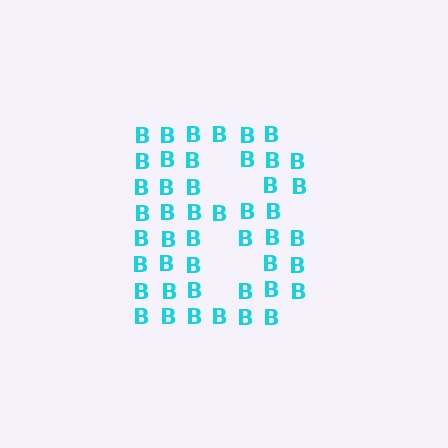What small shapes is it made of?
It is made of small letter B's.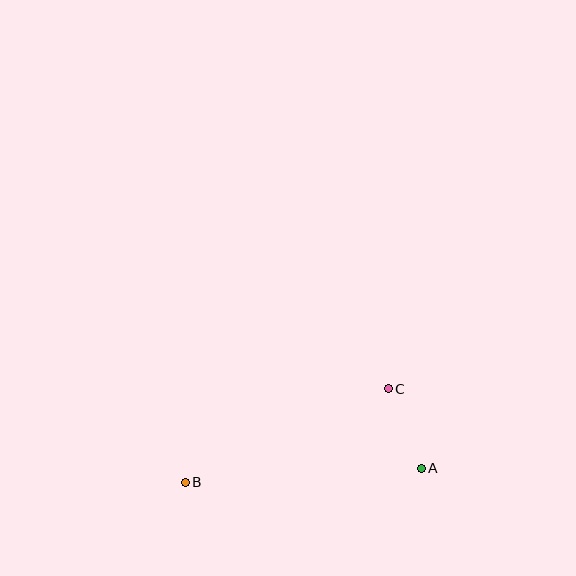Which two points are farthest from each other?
Points A and B are farthest from each other.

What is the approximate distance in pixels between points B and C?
The distance between B and C is approximately 224 pixels.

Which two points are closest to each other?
Points A and C are closest to each other.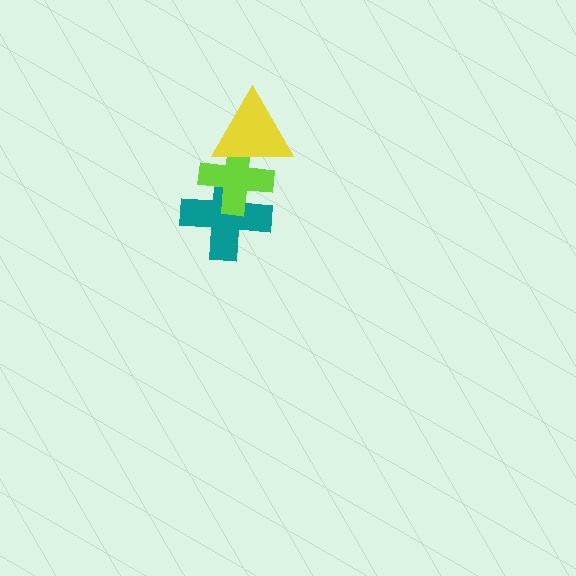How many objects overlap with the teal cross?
1 object overlaps with the teal cross.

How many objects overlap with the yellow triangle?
1 object overlaps with the yellow triangle.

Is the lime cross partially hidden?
Yes, it is partially covered by another shape.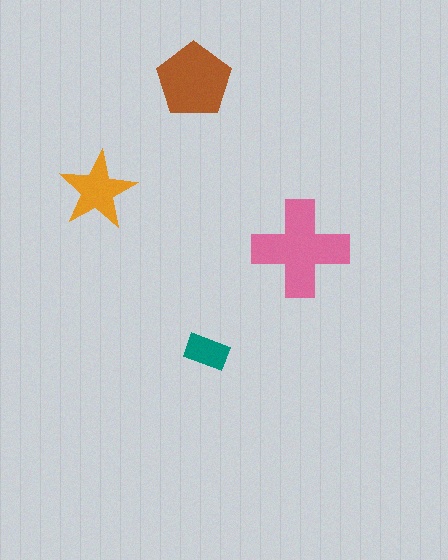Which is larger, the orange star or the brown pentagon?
The brown pentagon.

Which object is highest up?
The brown pentagon is topmost.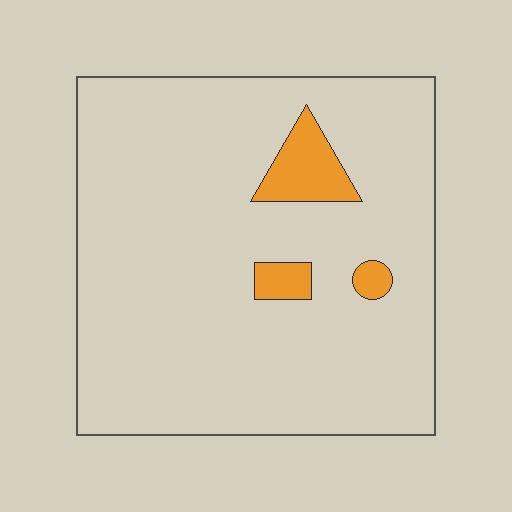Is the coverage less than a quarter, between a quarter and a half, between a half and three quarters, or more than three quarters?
Less than a quarter.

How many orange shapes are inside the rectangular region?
3.